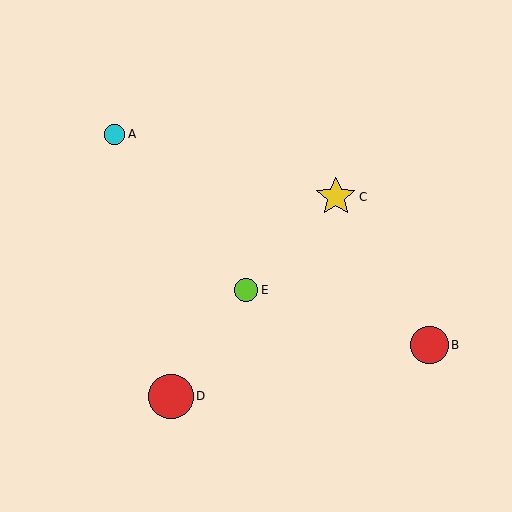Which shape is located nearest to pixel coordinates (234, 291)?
The lime circle (labeled E) at (246, 290) is nearest to that location.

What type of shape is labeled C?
Shape C is a yellow star.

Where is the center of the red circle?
The center of the red circle is at (171, 396).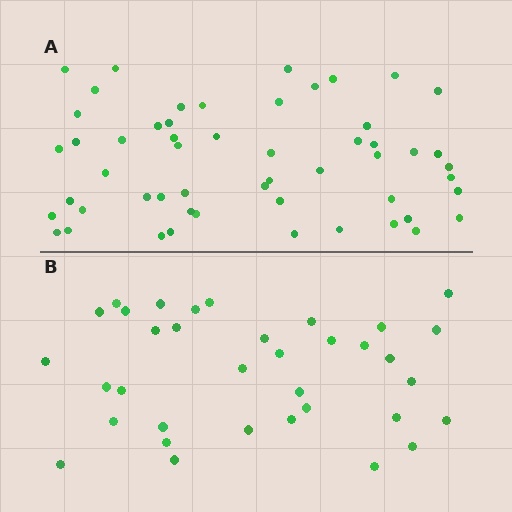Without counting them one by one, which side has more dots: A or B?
Region A (the top region) has more dots.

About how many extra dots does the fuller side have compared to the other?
Region A has approximately 20 more dots than region B.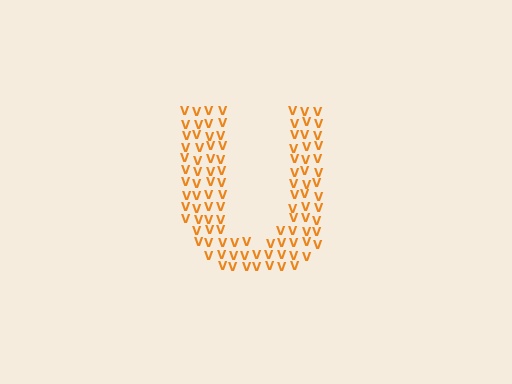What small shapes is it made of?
It is made of small letter V's.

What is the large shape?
The large shape is the letter U.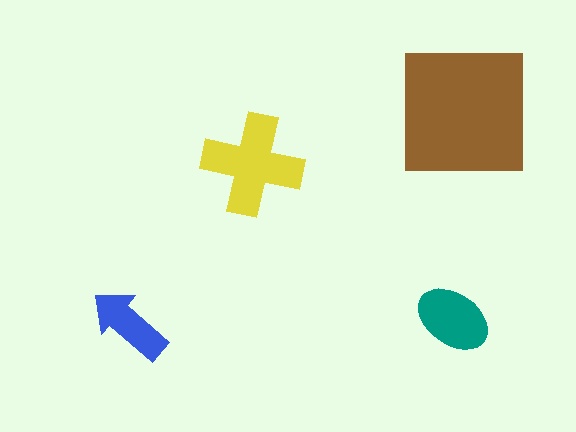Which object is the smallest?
The blue arrow.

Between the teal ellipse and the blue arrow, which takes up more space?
The teal ellipse.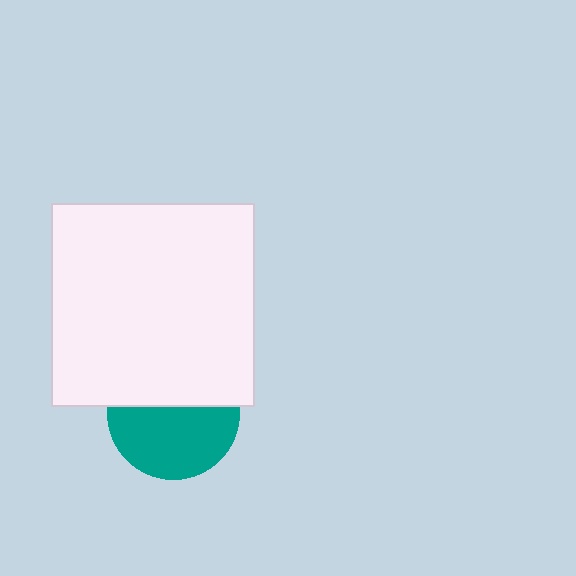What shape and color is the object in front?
The object in front is a white square.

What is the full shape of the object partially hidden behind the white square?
The partially hidden object is a teal circle.